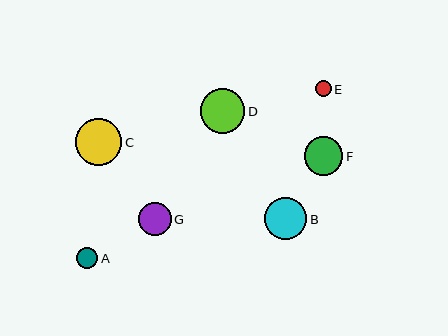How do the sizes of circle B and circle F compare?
Circle B and circle F are approximately the same size.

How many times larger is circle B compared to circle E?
Circle B is approximately 2.6 times the size of circle E.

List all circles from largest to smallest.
From largest to smallest: C, D, B, F, G, A, E.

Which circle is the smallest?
Circle E is the smallest with a size of approximately 16 pixels.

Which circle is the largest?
Circle C is the largest with a size of approximately 47 pixels.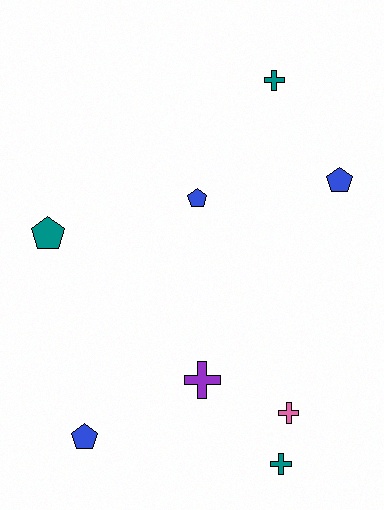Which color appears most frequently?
Teal, with 3 objects.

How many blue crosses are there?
There are no blue crosses.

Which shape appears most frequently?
Pentagon, with 4 objects.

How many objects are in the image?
There are 8 objects.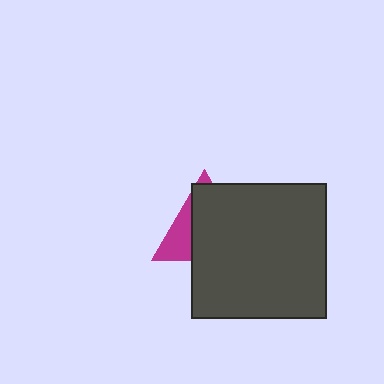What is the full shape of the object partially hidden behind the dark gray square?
The partially hidden object is a magenta triangle.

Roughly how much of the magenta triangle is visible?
A small part of it is visible (roughly 32%).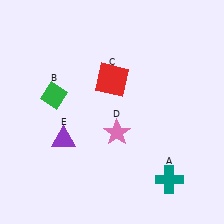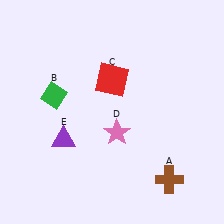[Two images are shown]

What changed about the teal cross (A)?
In Image 1, A is teal. In Image 2, it changed to brown.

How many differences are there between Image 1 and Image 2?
There is 1 difference between the two images.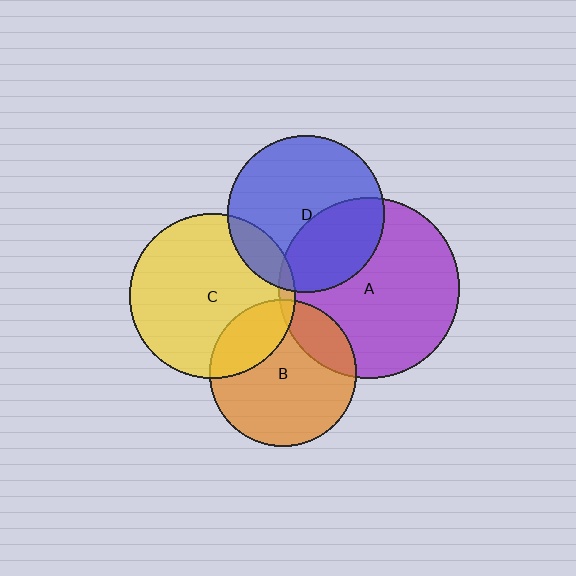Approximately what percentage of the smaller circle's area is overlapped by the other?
Approximately 15%.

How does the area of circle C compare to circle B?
Approximately 1.3 times.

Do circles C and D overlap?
Yes.